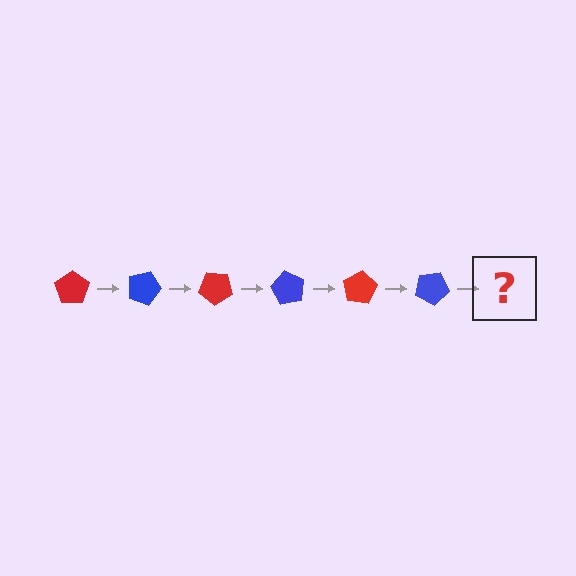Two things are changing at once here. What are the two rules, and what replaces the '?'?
The two rules are that it rotates 20 degrees each step and the color cycles through red and blue. The '?' should be a red pentagon, rotated 120 degrees from the start.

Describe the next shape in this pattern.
It should be a red pentagon, rotated 120 degrees from the start.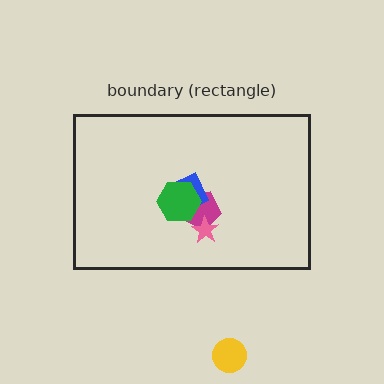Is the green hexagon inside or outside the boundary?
Inside.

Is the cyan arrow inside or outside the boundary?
Inside.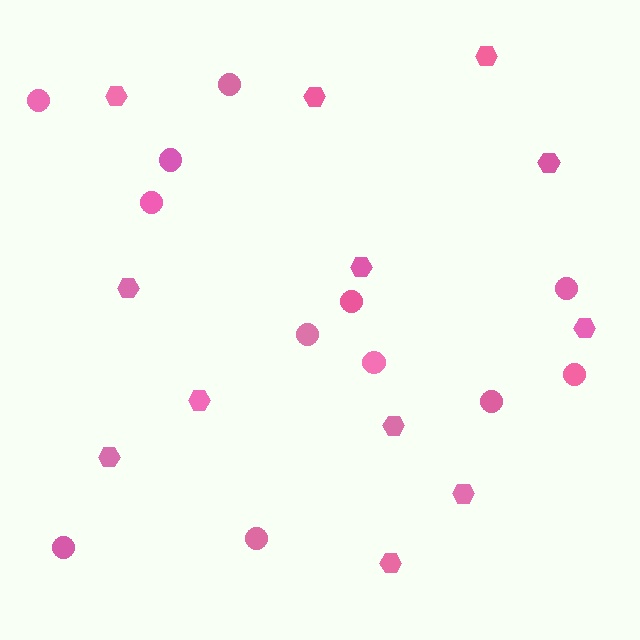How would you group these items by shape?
There are 2 groups: one group of hexagons (12) and one group of circles (12).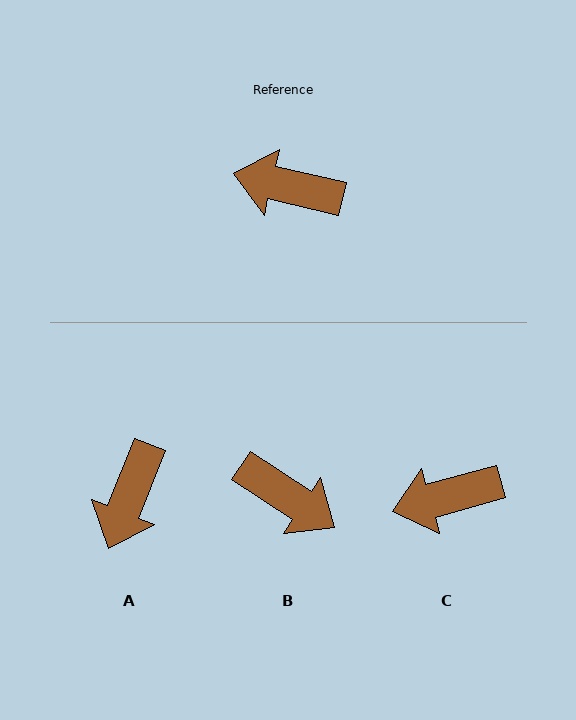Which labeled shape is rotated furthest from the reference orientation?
B, about 160 degrees away.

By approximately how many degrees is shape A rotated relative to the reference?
Approximately 81 degrees counter-clockwise.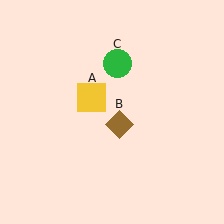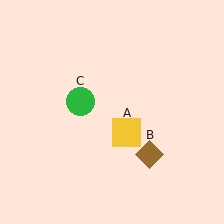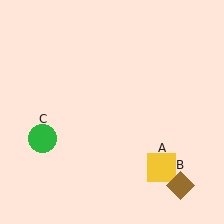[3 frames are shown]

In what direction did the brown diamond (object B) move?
The brown diamond (object B) moved down and to the right.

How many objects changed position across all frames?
3 objects changed position: yellow square (object A), brown diamond (object B), green circle (object C).